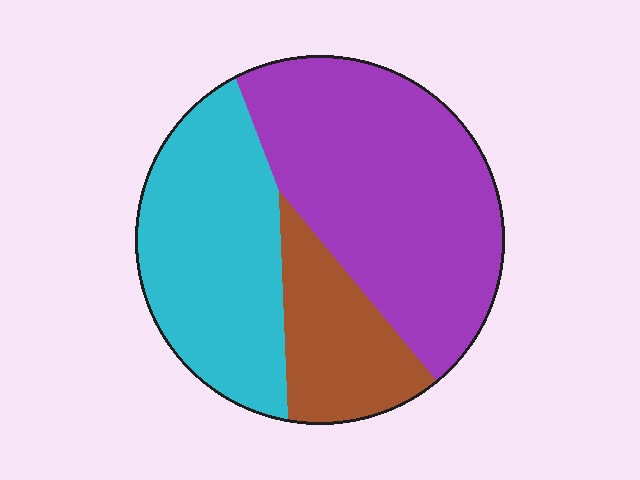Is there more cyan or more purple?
Purple.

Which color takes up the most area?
Purple, at roughly 50%.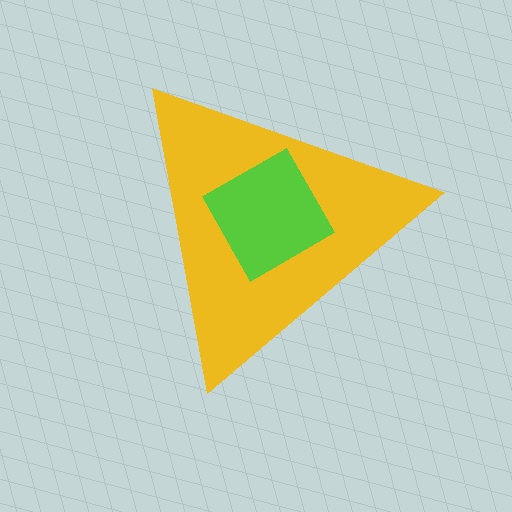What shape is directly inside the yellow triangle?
The lime diamond.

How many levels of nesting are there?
2.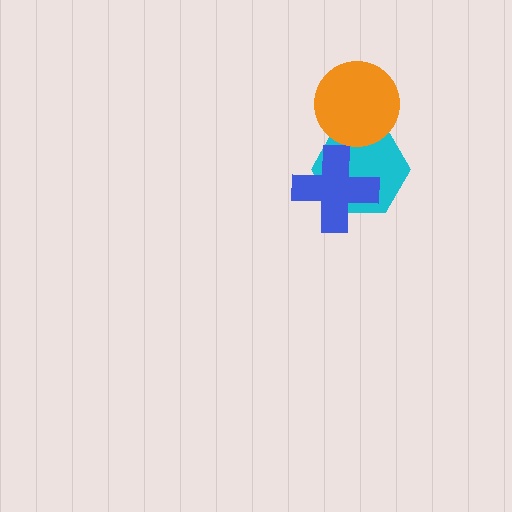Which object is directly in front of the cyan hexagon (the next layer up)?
The blue cross is directly in front of the cyan hexagon.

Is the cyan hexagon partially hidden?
Yes, it is partially covered by another shape.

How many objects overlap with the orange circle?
1 object overlaps with the orange circle.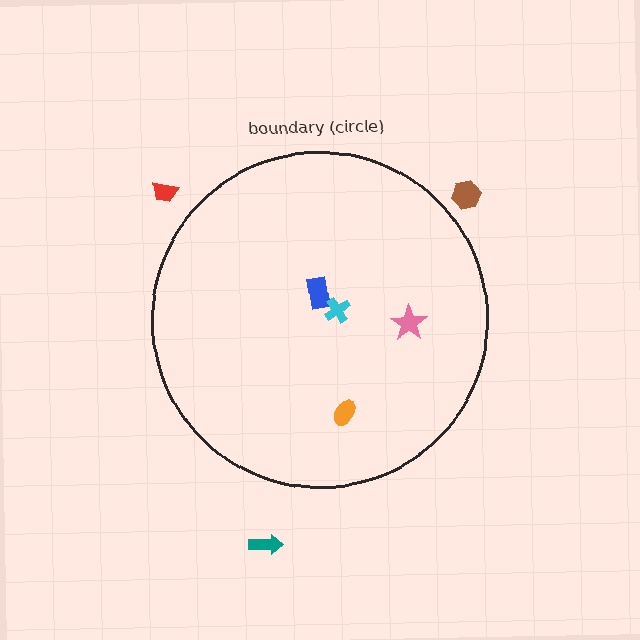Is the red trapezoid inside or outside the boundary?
Outside.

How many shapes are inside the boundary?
4 inside, 3 outside.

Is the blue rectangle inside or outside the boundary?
Inside.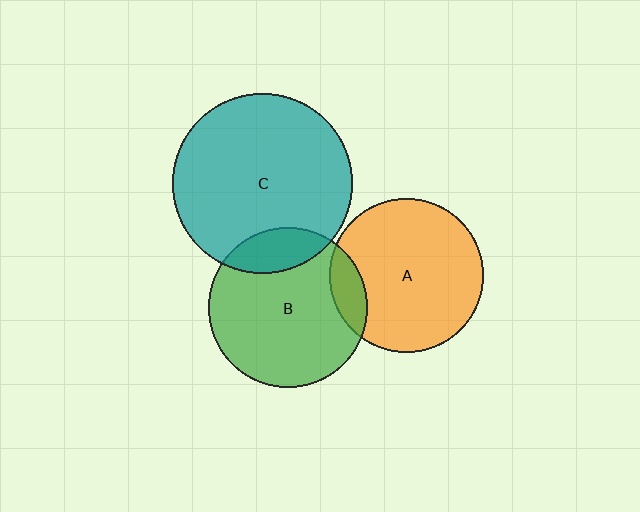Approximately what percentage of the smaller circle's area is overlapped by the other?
Approximately 10%.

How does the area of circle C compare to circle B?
Approximately 1.3 times.